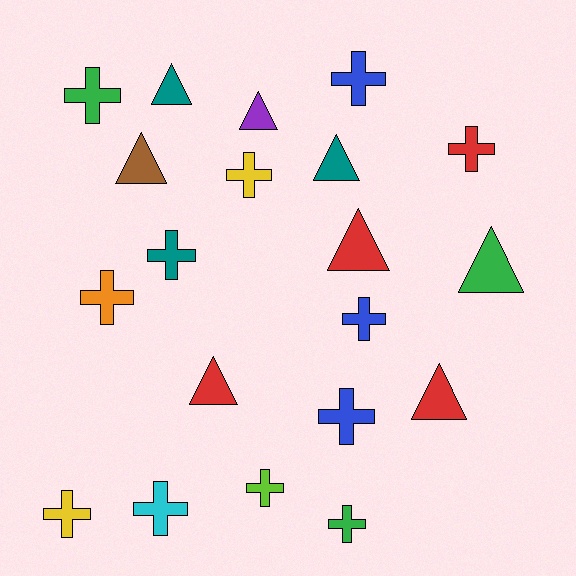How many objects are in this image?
There are 20 objects.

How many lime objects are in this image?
There is 1 lime object.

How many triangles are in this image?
There are 8 triangles.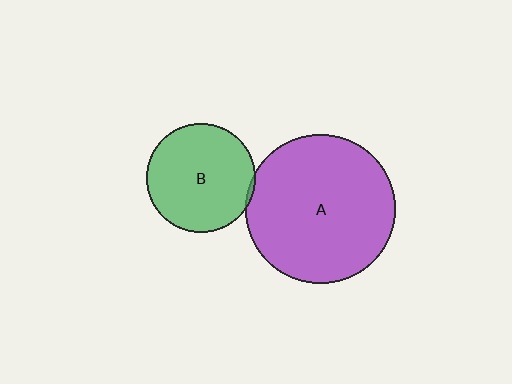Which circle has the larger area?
Circle A (purple).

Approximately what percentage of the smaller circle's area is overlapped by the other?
Approximately 5%.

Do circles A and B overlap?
Yes.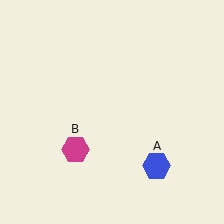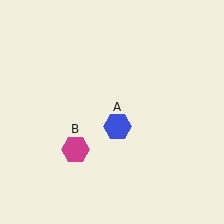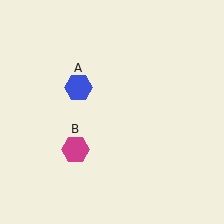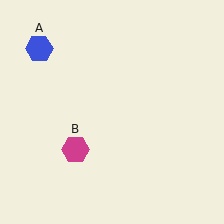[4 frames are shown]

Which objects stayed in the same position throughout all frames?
Magenta hexagon (object B) remained stationary.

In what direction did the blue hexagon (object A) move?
The blue hexagon (object A) moved up and to the left.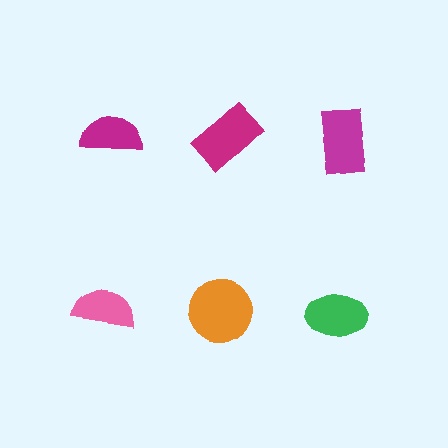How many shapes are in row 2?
3 shapes.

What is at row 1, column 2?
A magenta rectangle.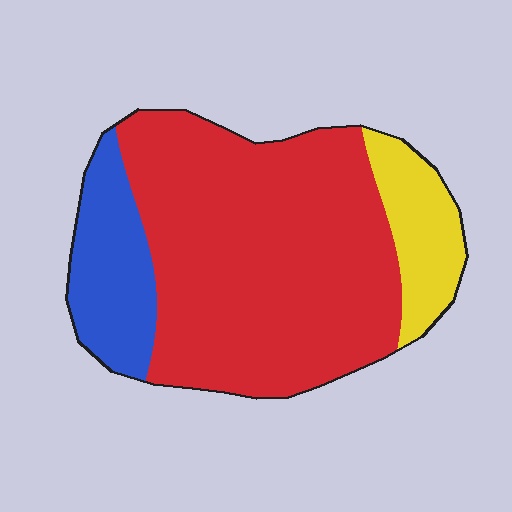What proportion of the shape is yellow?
Yellow covers 13% of the shape.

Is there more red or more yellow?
Red.